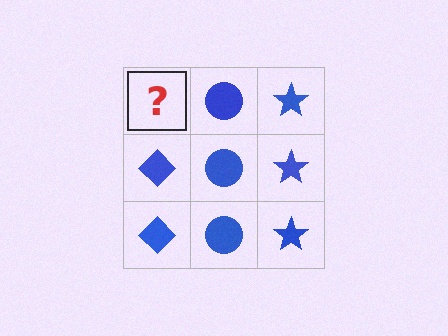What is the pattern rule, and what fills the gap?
The rule is that each column has a consistent shape. The gap should be filled with a blue diamond.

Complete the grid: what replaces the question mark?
The question mark should be replaced with a blue diamond.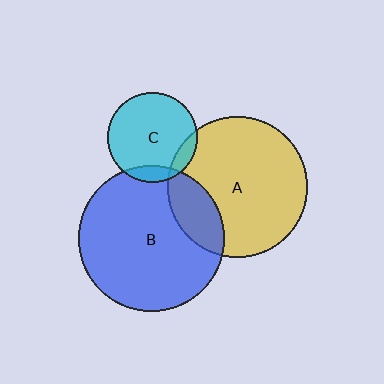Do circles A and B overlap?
Yes.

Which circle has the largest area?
Circle B (blue).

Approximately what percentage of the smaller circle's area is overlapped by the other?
Approximately 20%.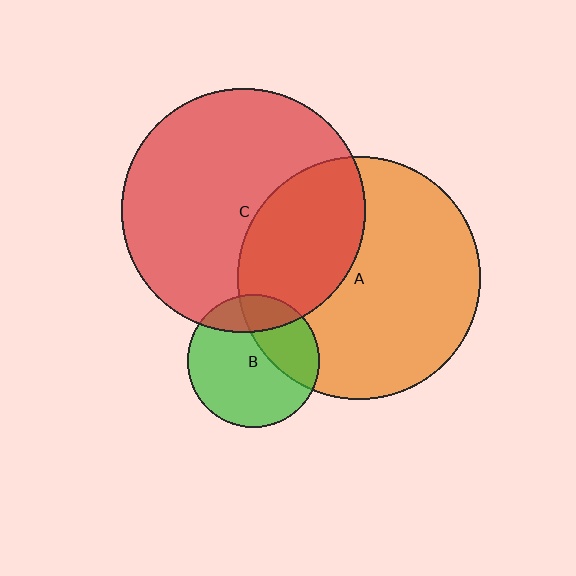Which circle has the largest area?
Circle C (red).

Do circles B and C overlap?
Yes.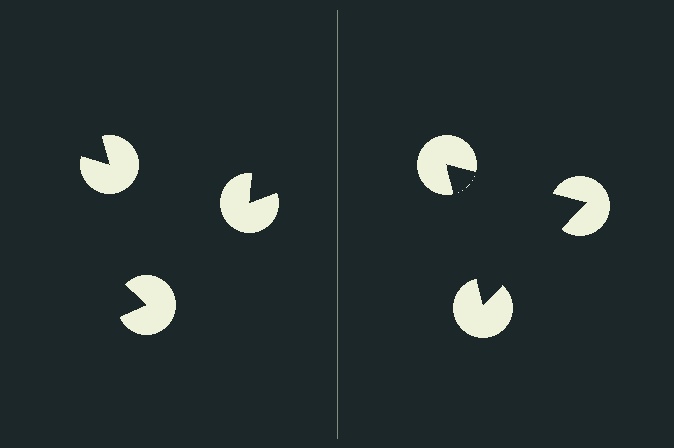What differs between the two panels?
The pac-man discs are positioned identically on both sides; only the wedge orientations differ. On the right they align to a triangle; on the left they are misaligned.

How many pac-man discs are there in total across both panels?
6 — 3 on each side.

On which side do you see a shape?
An illusory triangle appears on the right side. On the left side the wedge cuts are rotated, so no coherent shape forms.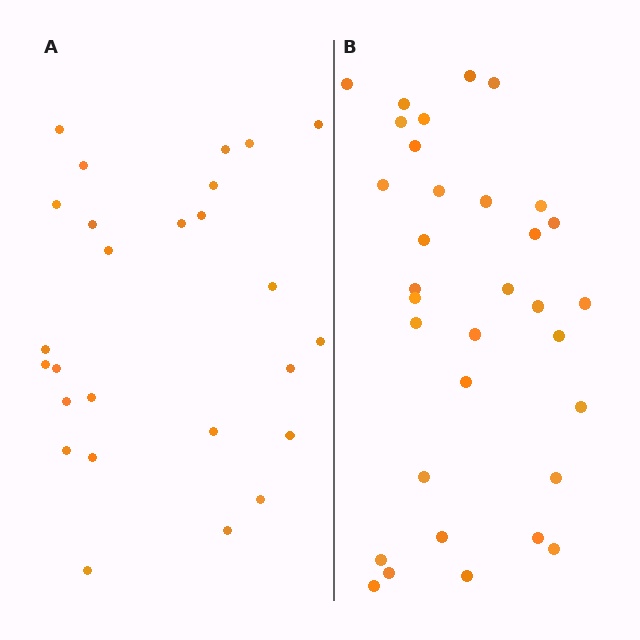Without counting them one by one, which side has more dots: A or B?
Region B (the right region) has more dots.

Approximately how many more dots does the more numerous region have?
Region B has roughly 8 or so more dots than region A.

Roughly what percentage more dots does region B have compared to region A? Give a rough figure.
About 25% more.